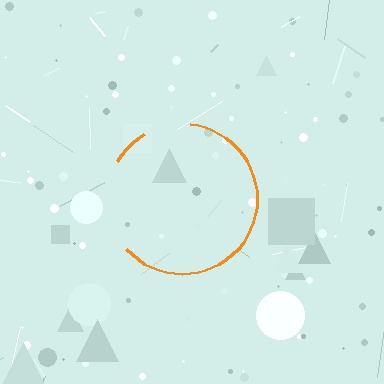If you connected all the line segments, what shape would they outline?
They would outline a circle.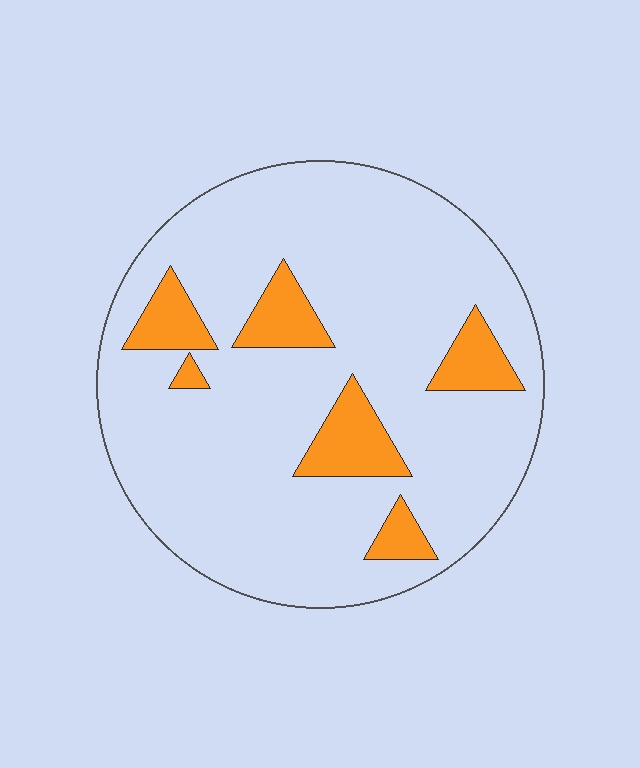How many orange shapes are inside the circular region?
6.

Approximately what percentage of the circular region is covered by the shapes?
Approximately 15%.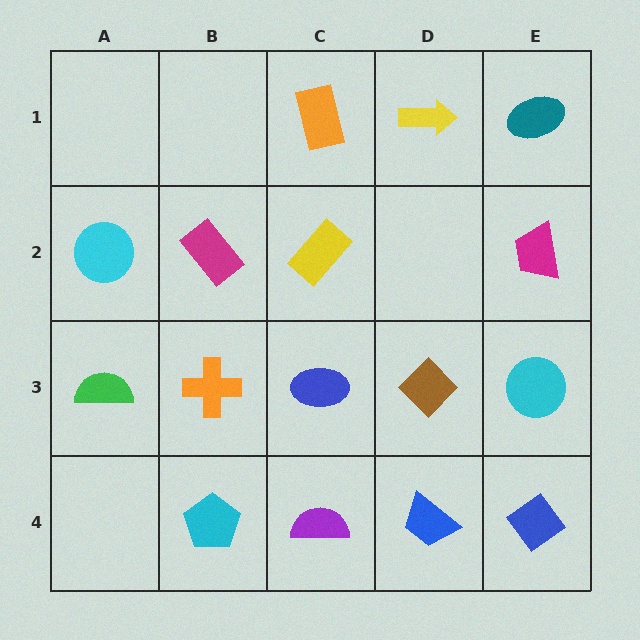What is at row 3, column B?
An orange cross.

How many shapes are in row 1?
3 shapes.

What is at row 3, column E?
A cyan circle.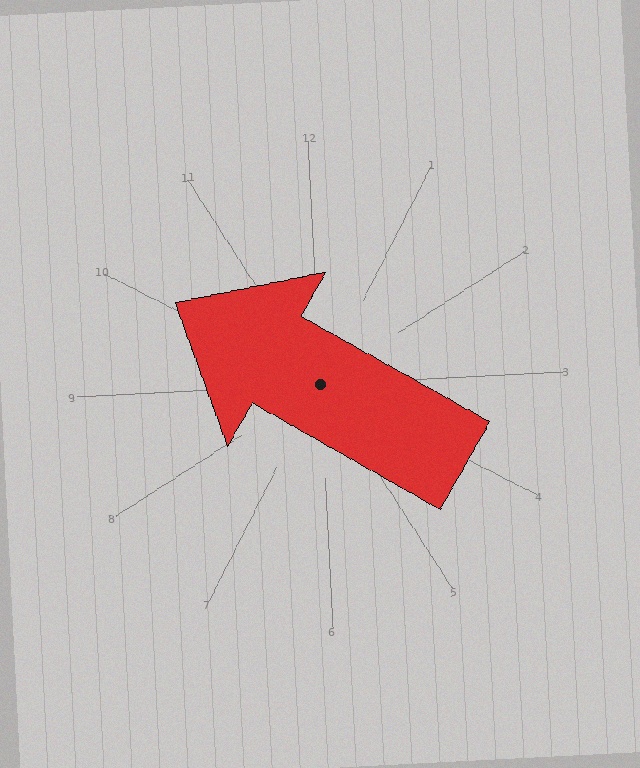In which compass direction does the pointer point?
Northwest.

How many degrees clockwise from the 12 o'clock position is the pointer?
Approximately 302 degrees.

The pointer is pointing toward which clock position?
Roughly 10 o'clock.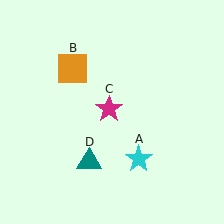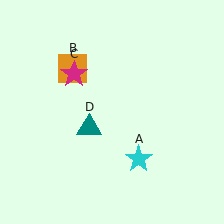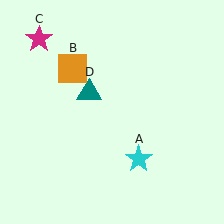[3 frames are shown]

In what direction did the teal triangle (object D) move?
The teal triangle (object D) moved up.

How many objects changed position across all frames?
2 objects changed position: magenta star (object C), teal triangle (object D).